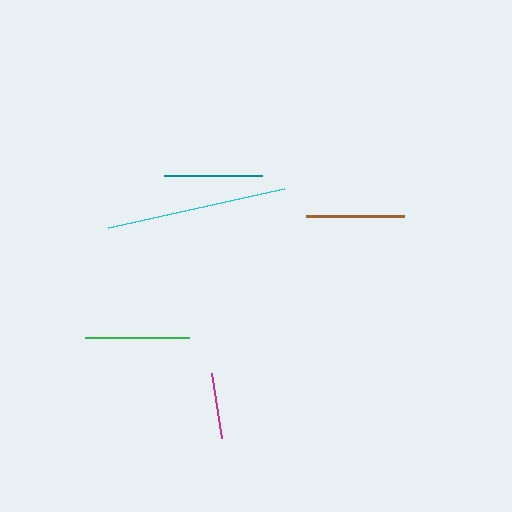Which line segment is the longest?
The cyan line is the longest at approximately 180 pixels.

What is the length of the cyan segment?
The cyan segment is approximately 180 pixels long.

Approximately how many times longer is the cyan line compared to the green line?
The cyan line is approximately 1.7 times the length of the green line.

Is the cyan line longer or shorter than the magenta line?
The cyan line is longer than the magenta line.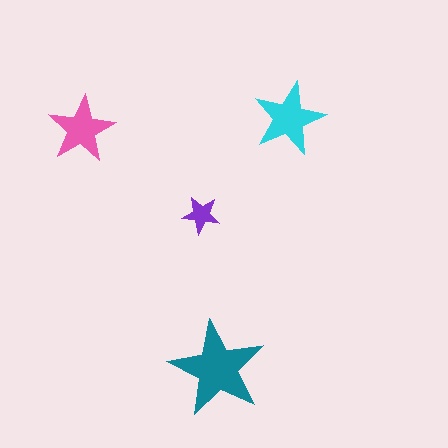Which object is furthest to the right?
The cyan star is rightmost.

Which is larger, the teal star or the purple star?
The teal one.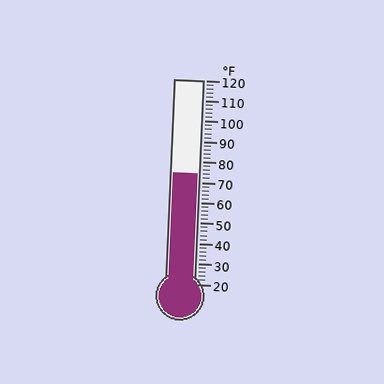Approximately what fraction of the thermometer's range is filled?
The thermometer is filled to approximately 55% of its range.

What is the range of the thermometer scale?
The thermometer scale ranges from 20°F to 120°F.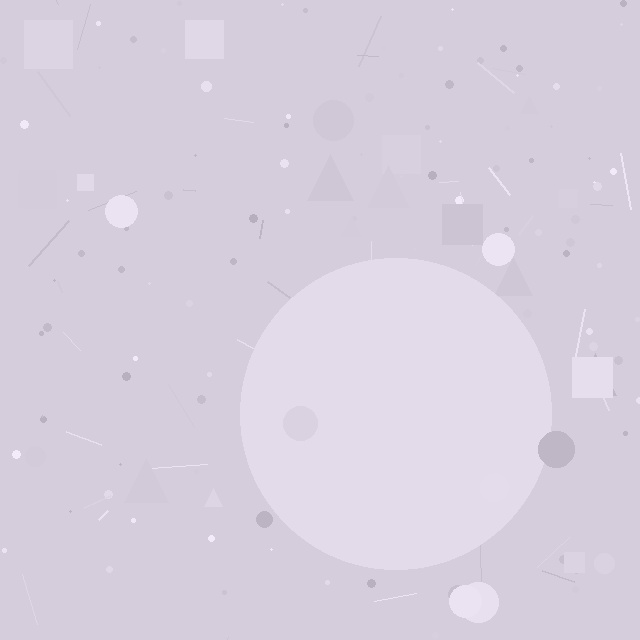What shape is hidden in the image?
A circle is hidden in the image.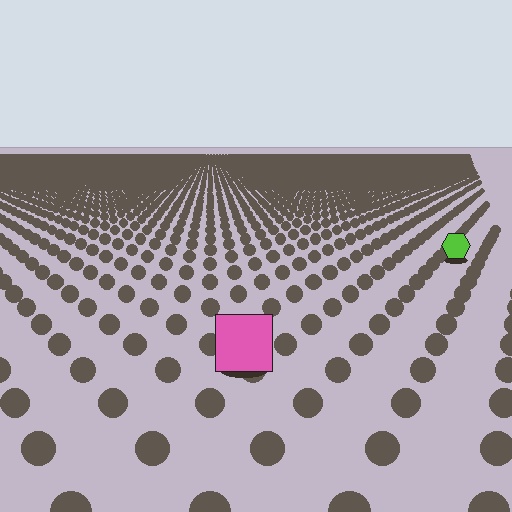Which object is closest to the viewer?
The pink square is closest. The texture marks near it are larger and more spread out.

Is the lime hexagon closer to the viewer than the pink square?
No. The pink square is closer — you can tell from the texture gradient: the ground texture is coarser near it.